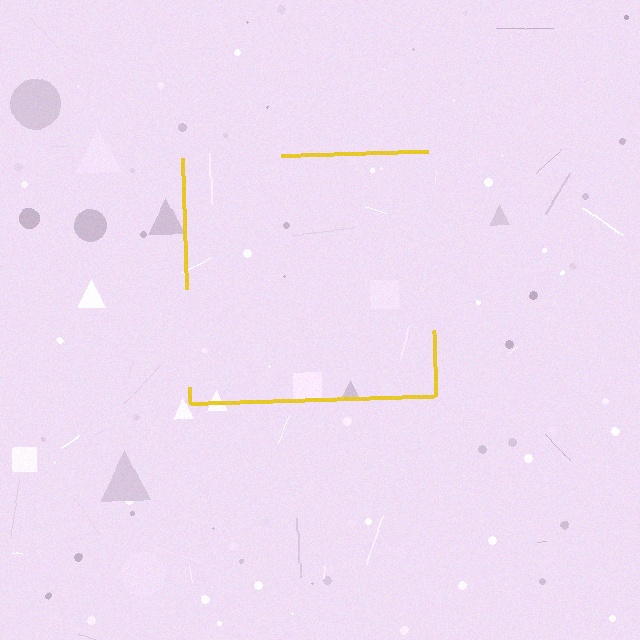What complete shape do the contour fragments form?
The contour fragments form a square.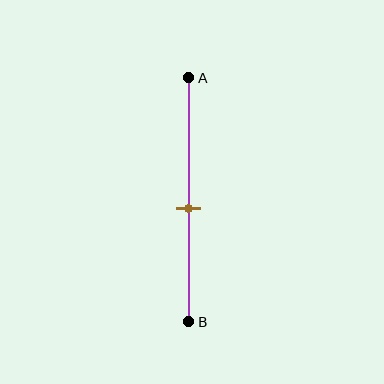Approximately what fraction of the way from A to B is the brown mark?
The brown mark is approximately 55% of the way from A to B.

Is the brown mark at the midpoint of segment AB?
No, the mark is at about 55% from A, not at the 50% midpoint.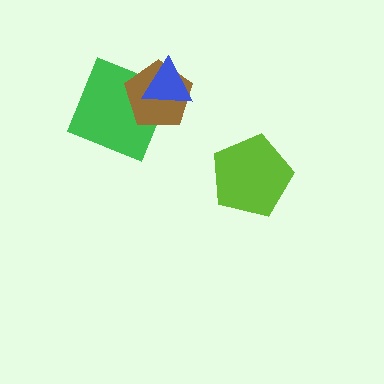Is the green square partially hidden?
Yes, it is partially covered by another shape.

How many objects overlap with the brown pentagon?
2 objects overlap with the brown pentagon.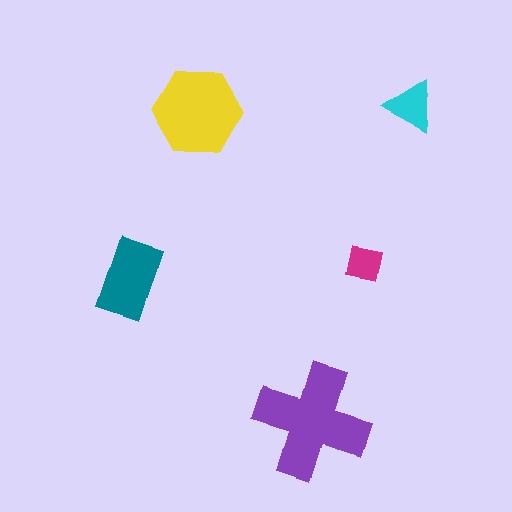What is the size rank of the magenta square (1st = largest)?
5th.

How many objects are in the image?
There are 5 objects in the image.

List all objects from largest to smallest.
The purple cross, the yellow hexagon, the teal rectangle, the cyan triangle, the magenta square.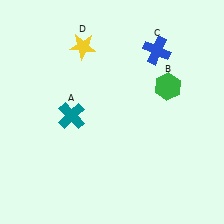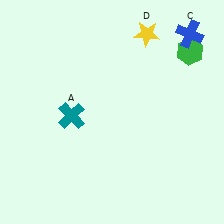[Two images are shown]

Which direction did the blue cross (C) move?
The blue cross (C) moved right.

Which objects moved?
The objects that moved are: the green hexagon (B), the blue cross (C), the yellow star (D).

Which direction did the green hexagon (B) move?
The green hexagon (B) moved up.